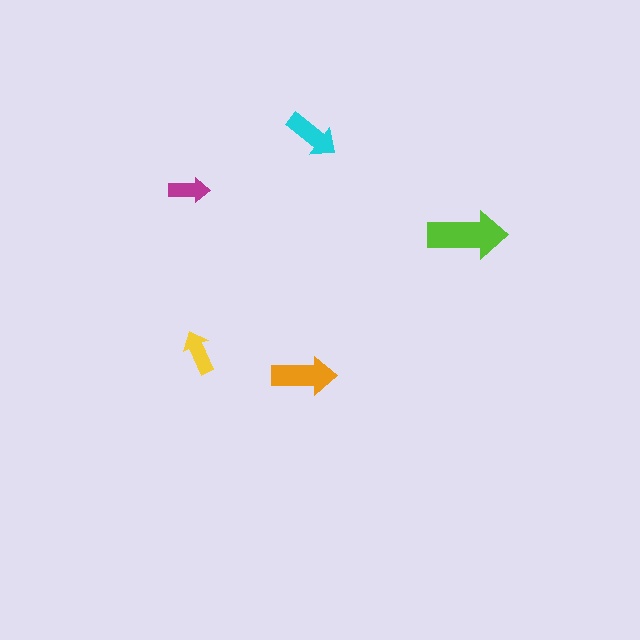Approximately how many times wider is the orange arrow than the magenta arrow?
About 1.5 times wider.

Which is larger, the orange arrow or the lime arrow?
The lime one.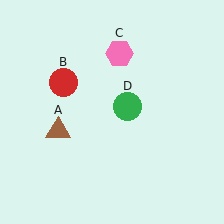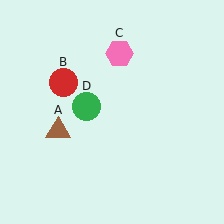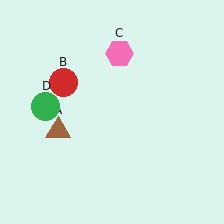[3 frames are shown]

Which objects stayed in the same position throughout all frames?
Brown triangle (object A) and red circle (object B) and pink hexagon (object C) remained stationary.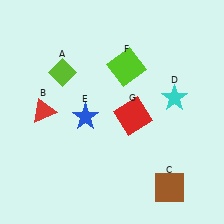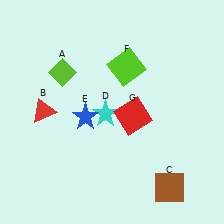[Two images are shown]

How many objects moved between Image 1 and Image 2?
1 object moved between the two images.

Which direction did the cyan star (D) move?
The cyan star (D) moved left.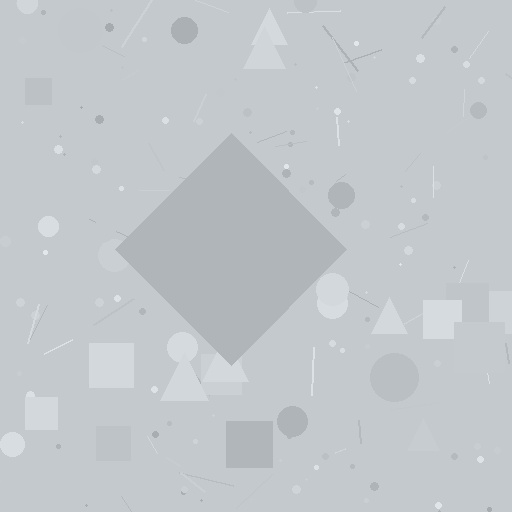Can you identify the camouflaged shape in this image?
The camouflaged shape is a diamond.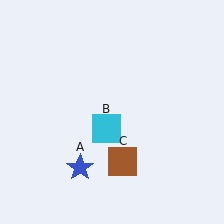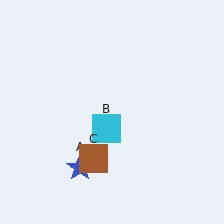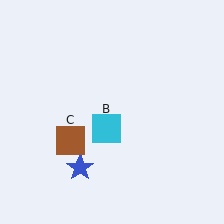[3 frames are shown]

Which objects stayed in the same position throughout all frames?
Blue star (object A) and cyan square (object B) remained stationary.